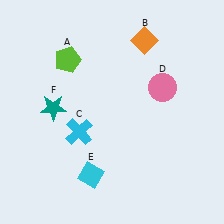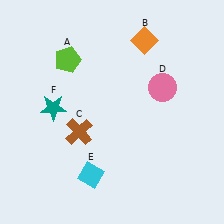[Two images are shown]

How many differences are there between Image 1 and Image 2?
There is 1 difference between the two images.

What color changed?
The cross (C) changed from cyan in Image 1 to brown in Image 2.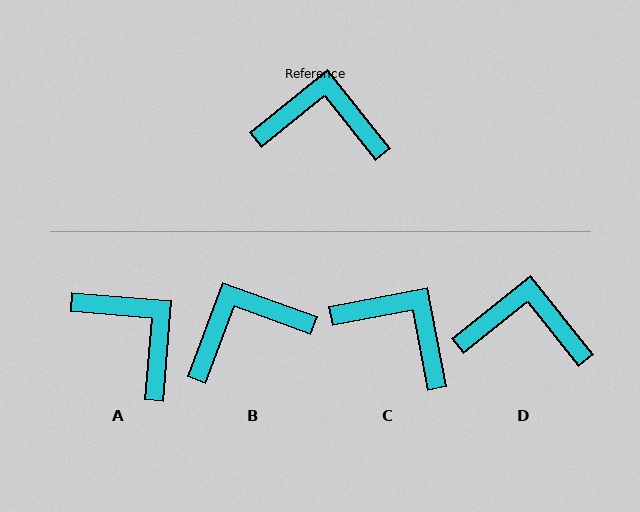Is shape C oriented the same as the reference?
No, it is off by about 28 degrees.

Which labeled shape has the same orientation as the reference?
D.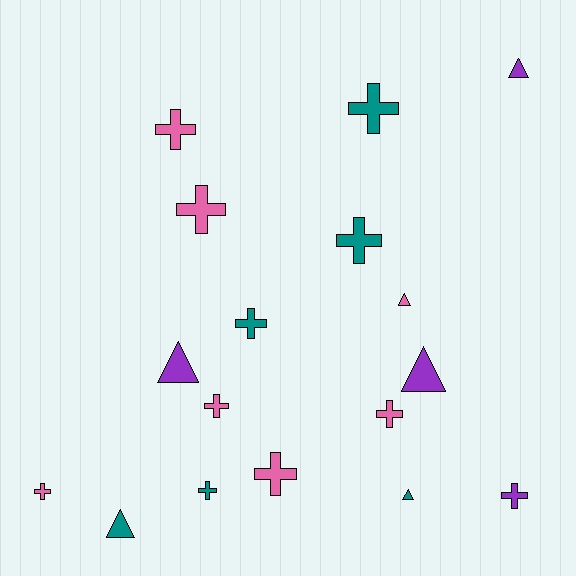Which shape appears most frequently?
Cross, with 11 objects.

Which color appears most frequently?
Pink, with 7 objects.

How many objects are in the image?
There are 17 objects.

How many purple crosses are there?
There is 1 purple cross.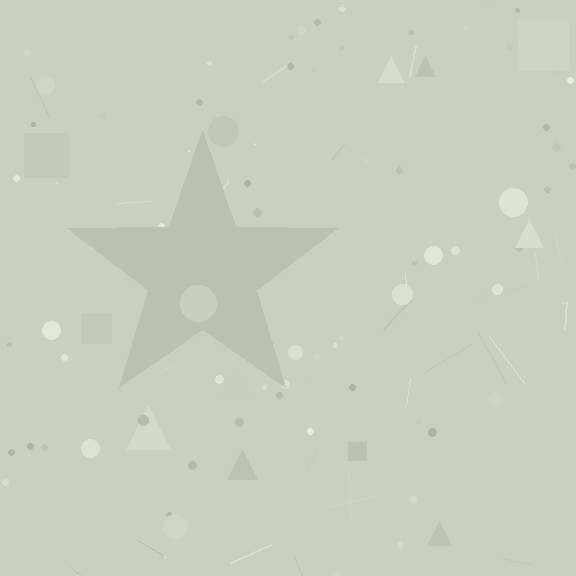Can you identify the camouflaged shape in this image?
The camouflaged shape is a star.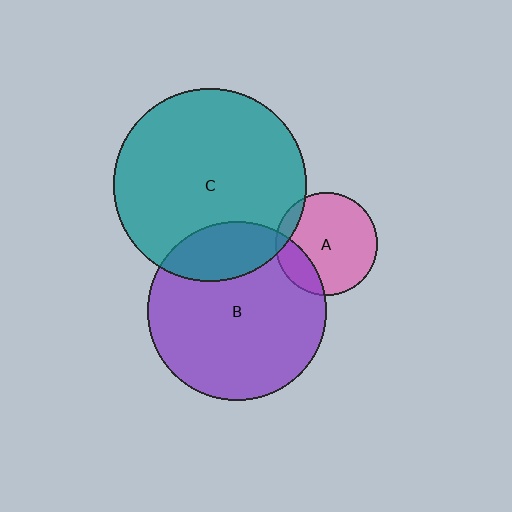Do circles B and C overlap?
Yes.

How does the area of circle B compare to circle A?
Approximately 3.0 times.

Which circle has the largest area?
Circle C (teal).